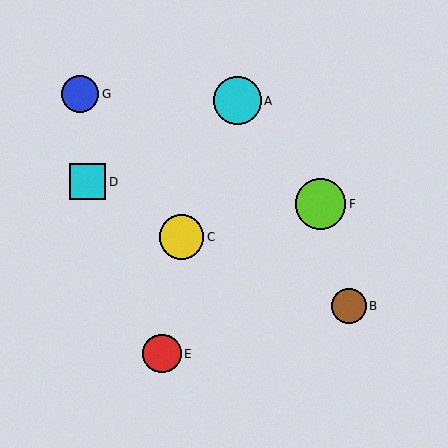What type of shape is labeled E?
Shape E is a red circle.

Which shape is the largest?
The lime circle (labeled F) is the largest.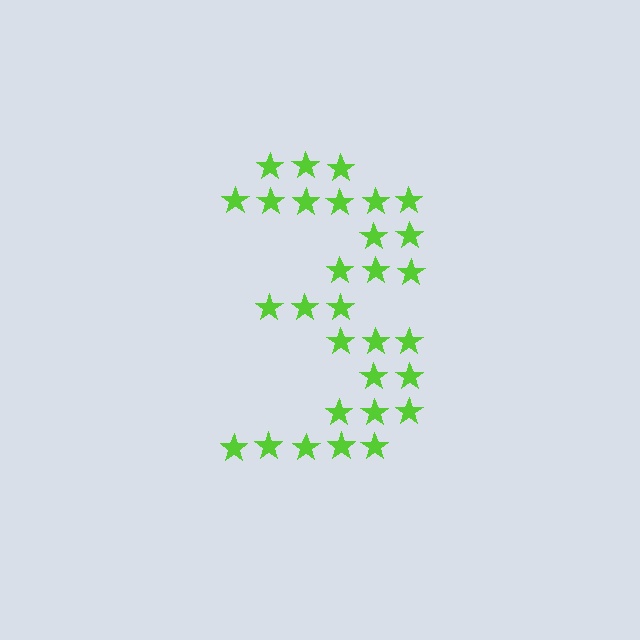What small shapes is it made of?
It is made of small stars.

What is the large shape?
The large shape is the digit 3.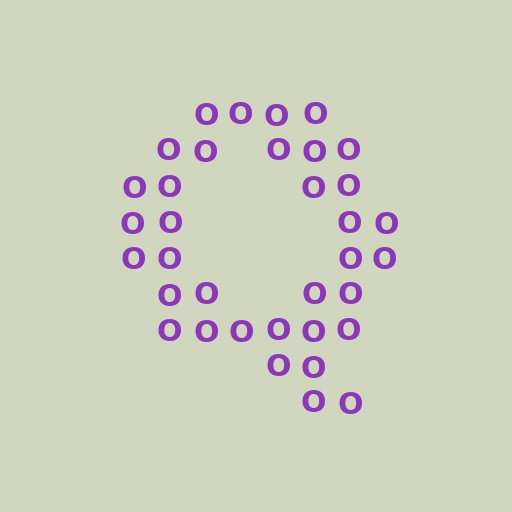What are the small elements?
The small elements are letter O's.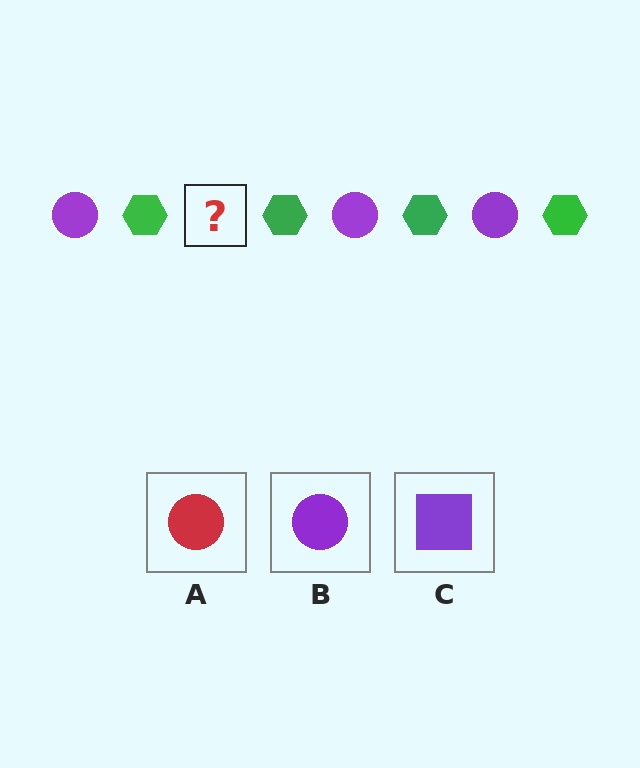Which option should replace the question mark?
Option B.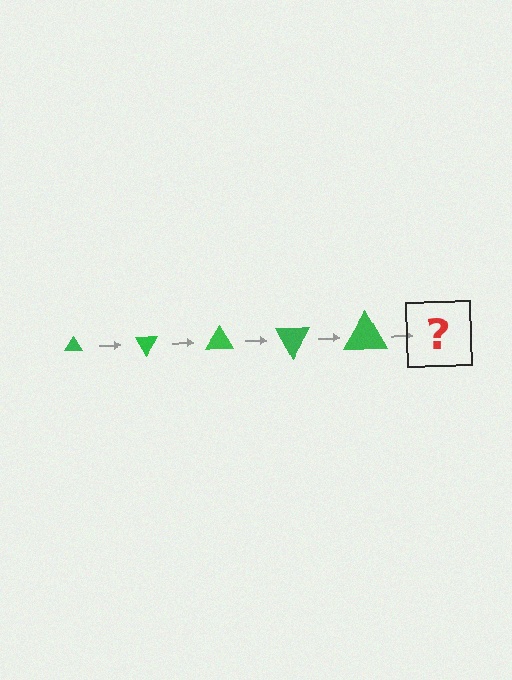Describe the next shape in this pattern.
It should be a triangle, larger than the previous one and rotated 300 degrees from the start.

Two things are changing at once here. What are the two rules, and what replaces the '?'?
The two rules are that the triangle grows larger each step and it rotates 60 degrees each step. The '?' should be a triangle, larger than the previous one and rotated 300 degrees from the start.